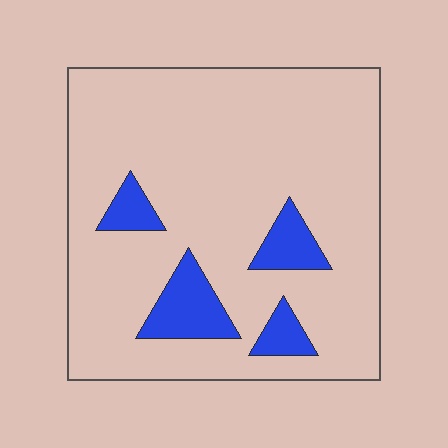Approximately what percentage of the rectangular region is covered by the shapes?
Approximately 15%.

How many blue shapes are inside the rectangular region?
4.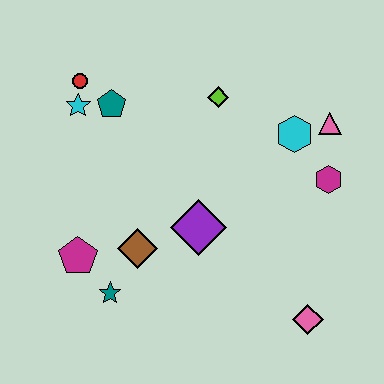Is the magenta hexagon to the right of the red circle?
Yes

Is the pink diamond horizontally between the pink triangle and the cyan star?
Yes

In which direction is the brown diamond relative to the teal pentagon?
The brown diamond is below the teal pentagon.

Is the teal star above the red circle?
No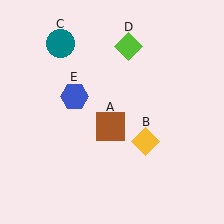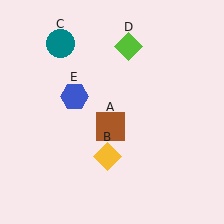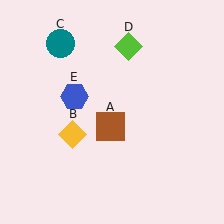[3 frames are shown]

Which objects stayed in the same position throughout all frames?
Brown square (object A) and teal circle (object C) and lime diamond (object D) and blue hexagon (object E) remained stationary.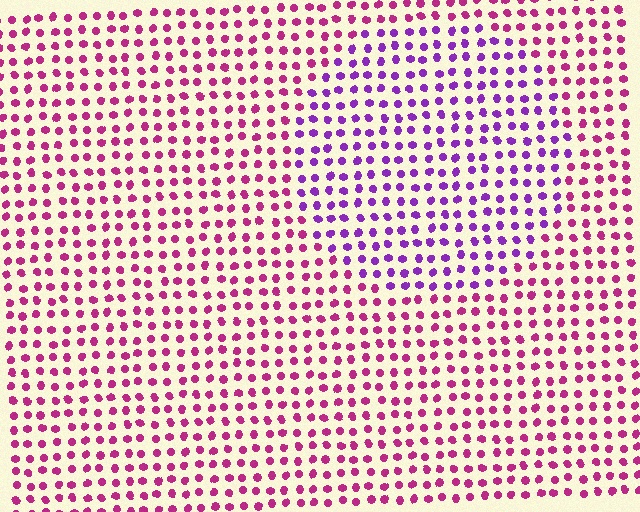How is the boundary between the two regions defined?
The boundary is defined purely by a slight shift in hue (about 41 degrees). Spacing, size, and orientation are identical on both sides.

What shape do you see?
I see a circle.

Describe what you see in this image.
The image is filled with small magenta elements in a uniform arrangement. A circle-shaped region is visible where the elements are tinted to a slightly different hue, forming a subtle color boundary.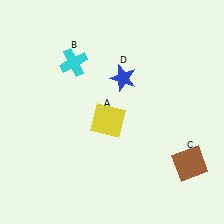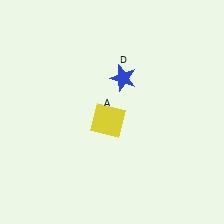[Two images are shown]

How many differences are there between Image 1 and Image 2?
There are 2 differences between the two images.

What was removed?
The brown square (C), the cyan cross (B) were removed in Image 2.